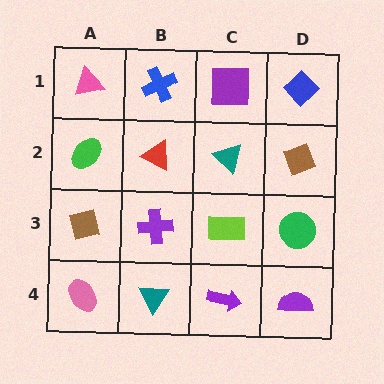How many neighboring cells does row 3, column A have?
3.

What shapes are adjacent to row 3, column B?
A red triangle (row 2, column B), a teal triangle (row 4, column B), a brown square (row 3, column A), a lime rectangle (row 3, column C).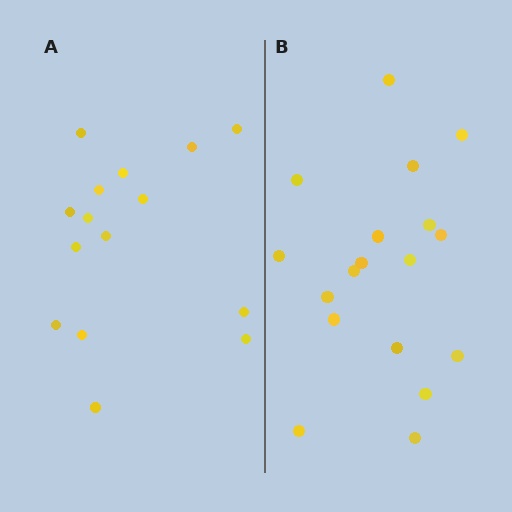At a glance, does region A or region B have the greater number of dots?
Region B (the right region) has more dots.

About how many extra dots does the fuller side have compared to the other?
Region B has just a few more — roughly 2 or 3 more dots than region A.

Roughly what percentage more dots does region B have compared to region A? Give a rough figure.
About 20% more.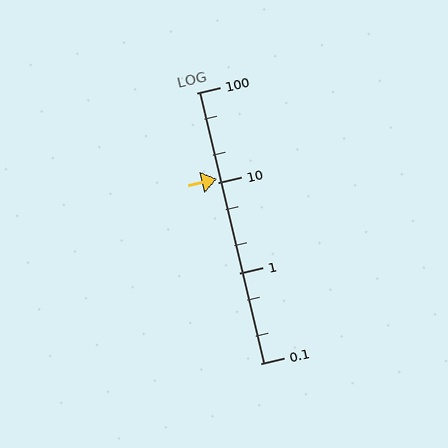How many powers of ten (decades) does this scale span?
The scale spans 3 decades, from 0.1 to 100.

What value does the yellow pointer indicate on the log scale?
The pointer indicates approximately 11.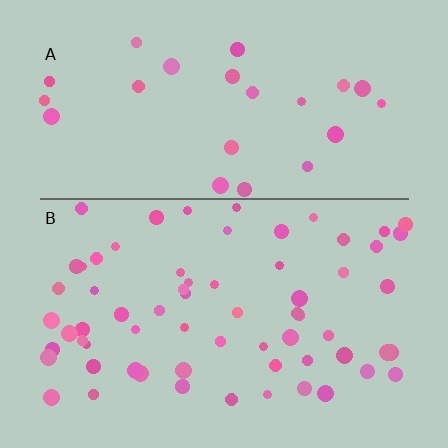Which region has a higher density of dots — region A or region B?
B (the bottom).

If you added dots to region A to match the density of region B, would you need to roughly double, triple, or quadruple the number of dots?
Approximately triple.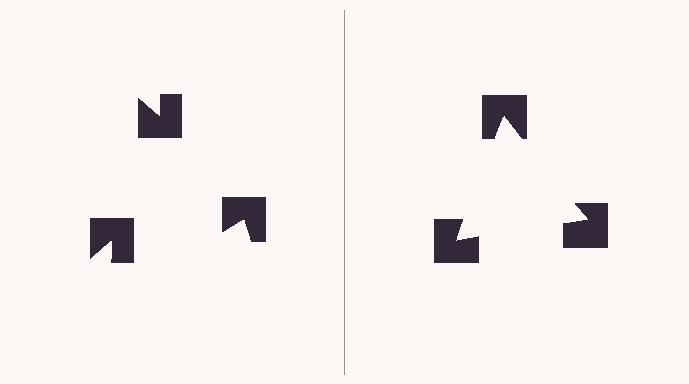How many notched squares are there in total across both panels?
6 — 3 on each side.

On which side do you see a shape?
An illusory triangle appears on the right side. On the left side the wedge cuts are rotated, so no coherent shape forms.